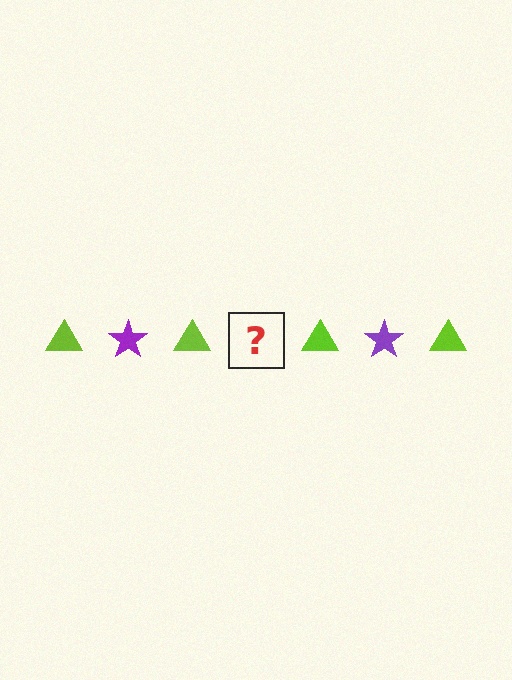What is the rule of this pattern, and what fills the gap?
The rule is that the pattern alternates between lime triangle and purple star. The gap should be filled with a purple star.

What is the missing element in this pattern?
The missing element is a purple star.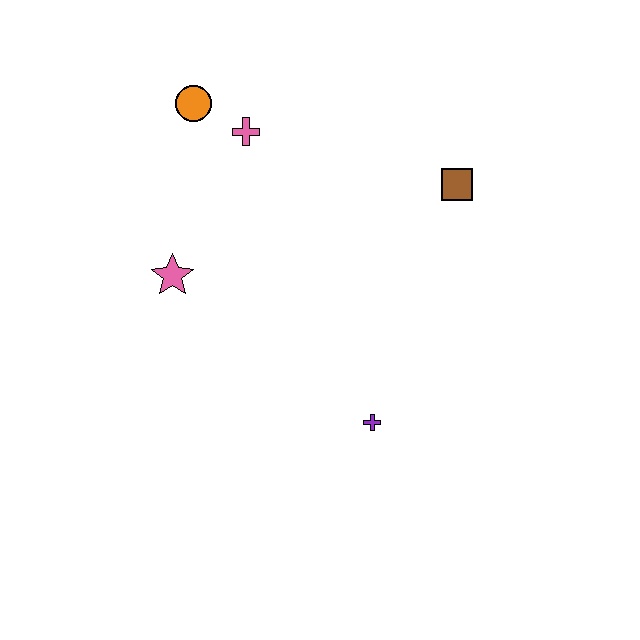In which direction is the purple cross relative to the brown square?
The purple cross is below the brown square.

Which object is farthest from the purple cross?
The orange circle is farthest from the purple cross.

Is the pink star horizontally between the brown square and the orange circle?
No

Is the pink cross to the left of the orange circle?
No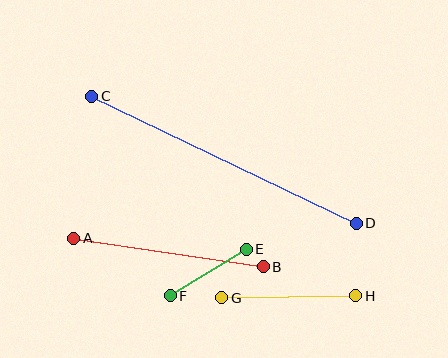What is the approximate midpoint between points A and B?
The midpoint is at approximately (169, 252) pixels.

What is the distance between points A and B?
The distance is approximately 192 pixels.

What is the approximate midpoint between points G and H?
The midpoint is at approximately (289, 297) pixels.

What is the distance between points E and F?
The distance is approximately 89 pixels.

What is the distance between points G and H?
The distance is approximately 134 pixels.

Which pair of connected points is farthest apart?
Points C and D are farthest apart.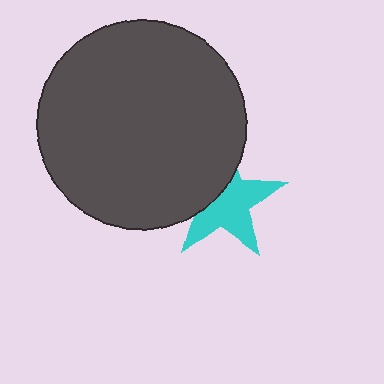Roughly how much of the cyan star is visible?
About half of it is visible (roughly 62%).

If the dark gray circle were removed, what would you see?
You would see the complete cyan star.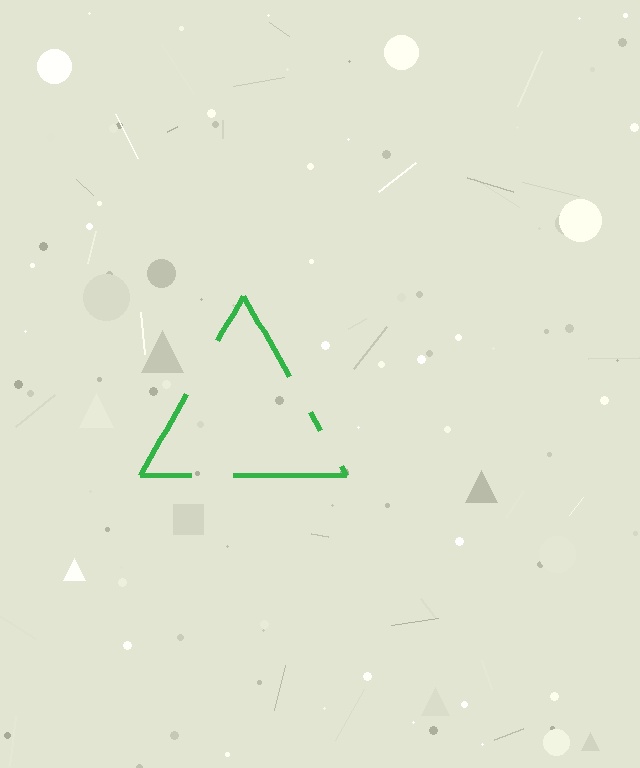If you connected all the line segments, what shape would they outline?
They would outline a triangle.